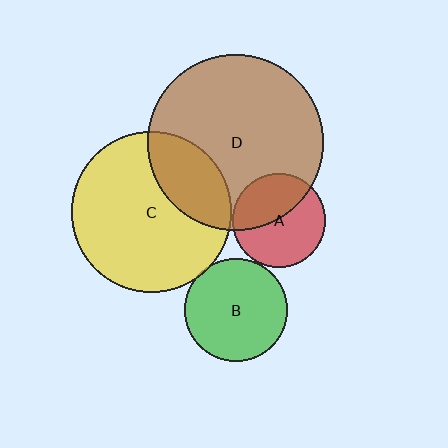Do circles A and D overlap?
Yes.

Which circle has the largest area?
Circle D (brown).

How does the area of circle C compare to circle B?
Approximately 2.4 times.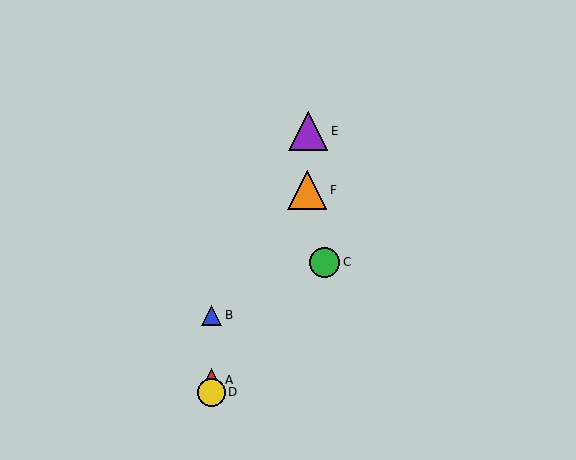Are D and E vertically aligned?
No, D is at x≈211 and E is at x≈308.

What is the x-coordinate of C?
Object C is at x≈325.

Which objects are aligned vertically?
Objects A, B, D are aligned vertically.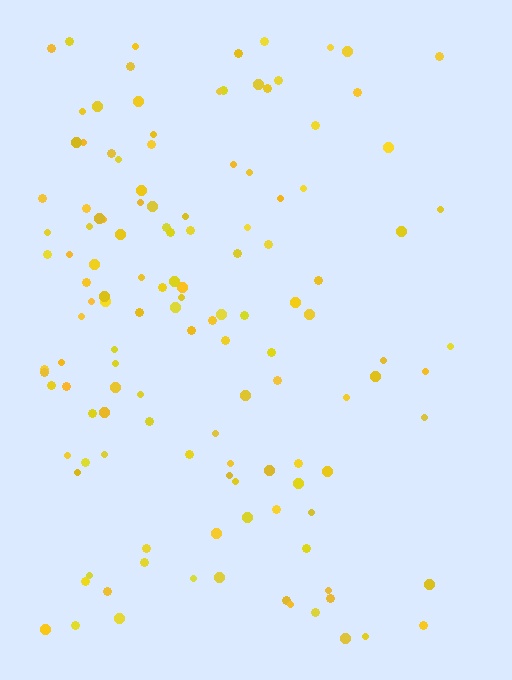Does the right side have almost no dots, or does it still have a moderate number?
Still a moderate number, just noticeably fewer than the left.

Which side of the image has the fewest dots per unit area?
The right.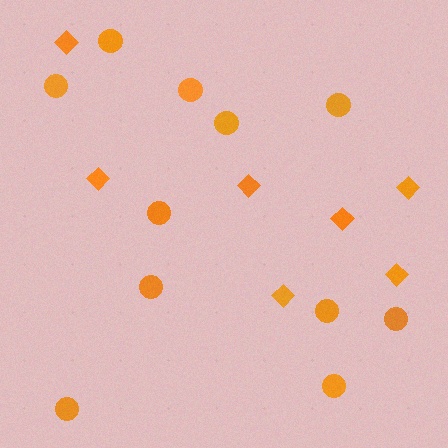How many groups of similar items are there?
There are 2 groups: one group of circles (11) and one group of diamonds (7).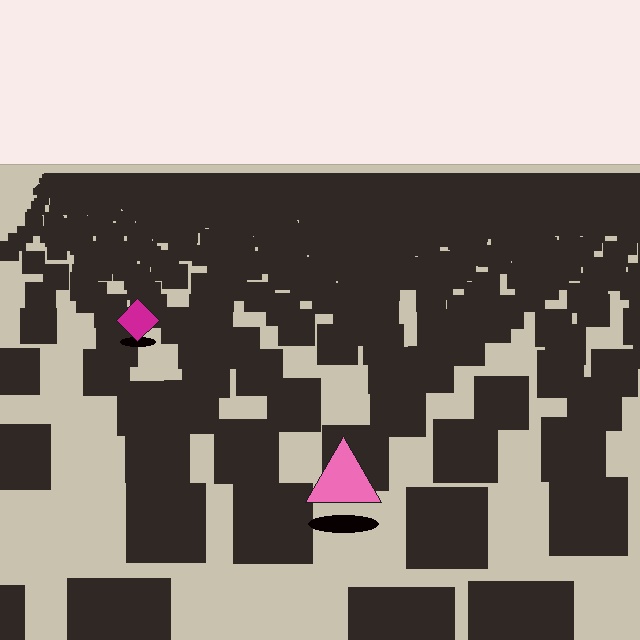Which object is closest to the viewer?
The pink triangle is closest. The texture marks near it are larger and more spread out.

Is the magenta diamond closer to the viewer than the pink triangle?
No. The pink triangle is closer — you can tell from the texture gradient: the ground texture is coarser near it.